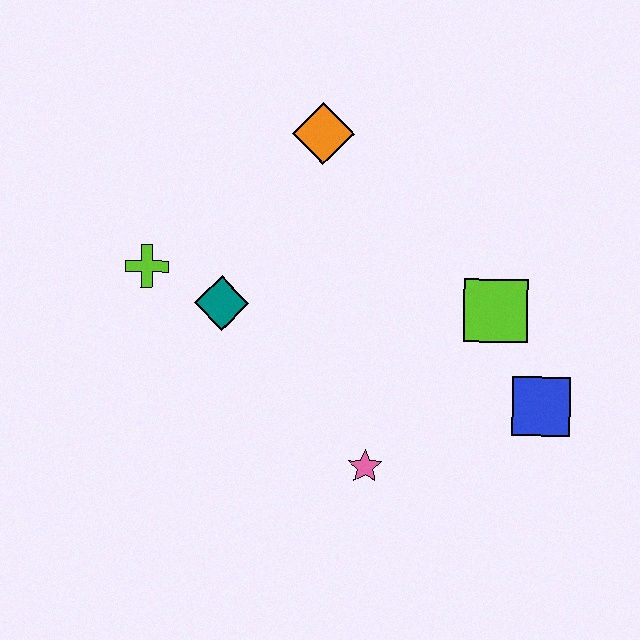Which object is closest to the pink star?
The blue square is closest to the pink star.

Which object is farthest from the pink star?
The orange diamond is farthest from the pink star.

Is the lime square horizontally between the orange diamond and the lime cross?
No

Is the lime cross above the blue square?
Yes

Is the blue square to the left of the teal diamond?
No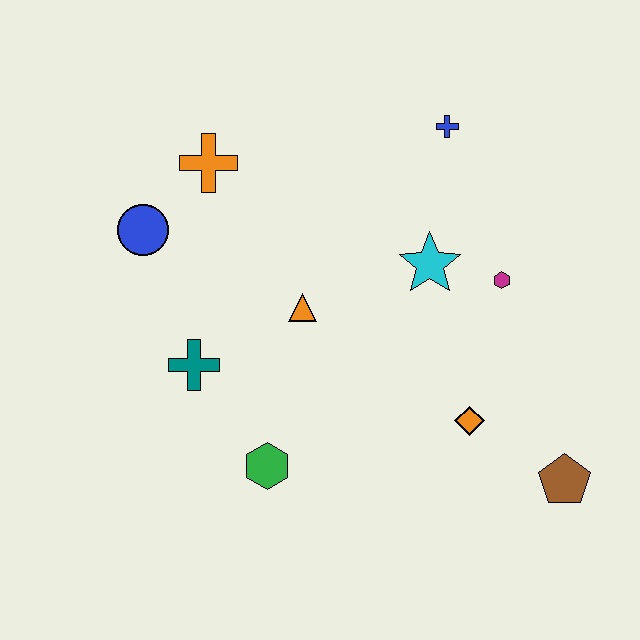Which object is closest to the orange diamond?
The brown pentagon is closest to the orange diamond.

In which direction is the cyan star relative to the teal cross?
The cyan star is to the right of the teal cross.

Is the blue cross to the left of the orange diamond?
Yes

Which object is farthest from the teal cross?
The brown pentagon is farthest from the teal cross.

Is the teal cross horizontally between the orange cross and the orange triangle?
No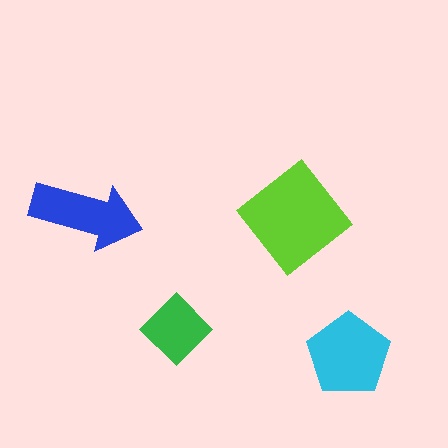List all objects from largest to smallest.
The lime diamond, the cyan pentagon, the blue arrow, the green diamond.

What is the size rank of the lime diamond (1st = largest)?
1st.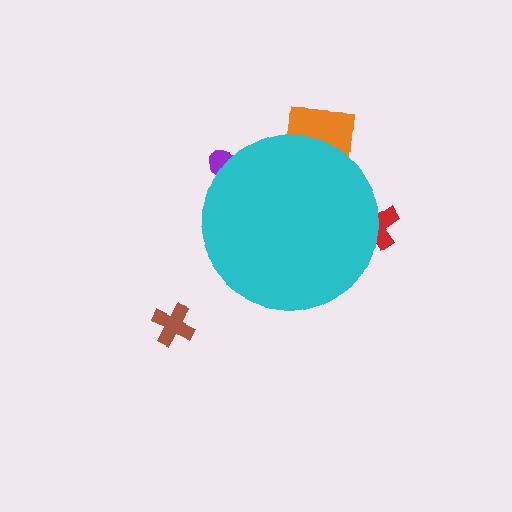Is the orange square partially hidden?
Yes, the orange square is partially hidden behind the cyan circle.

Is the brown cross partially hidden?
No, the brown cross is fully visible.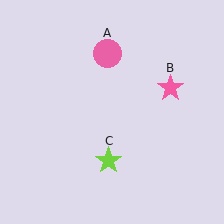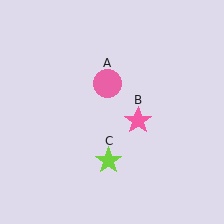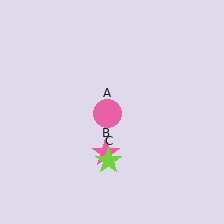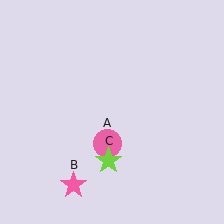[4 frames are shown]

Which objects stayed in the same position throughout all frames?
Lime star (object C) remained stationary.